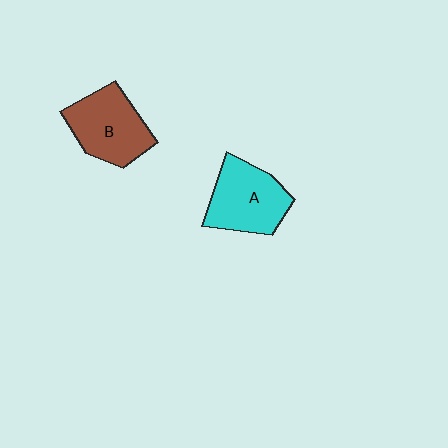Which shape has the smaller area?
Shape B (brown).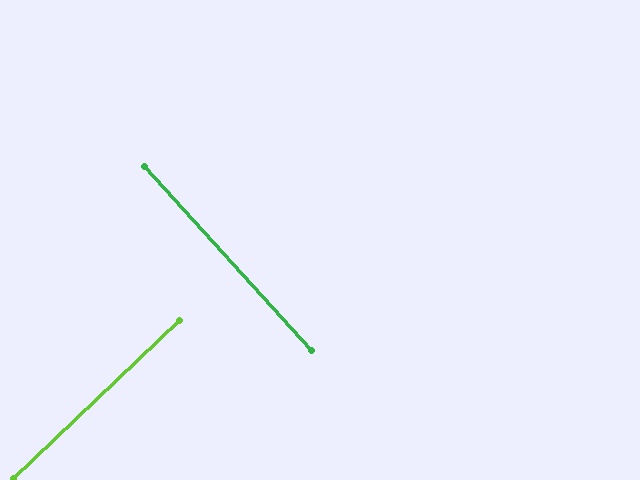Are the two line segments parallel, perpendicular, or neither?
Perpendicular — they meet at approximately 89°.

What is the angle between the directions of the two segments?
Approximately 89 degrees.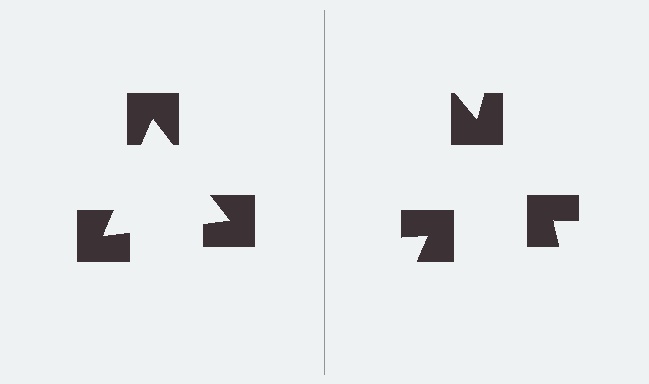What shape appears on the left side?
An illusory triangle.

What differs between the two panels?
The notched squares are positioned identically on both sides; only the wedge orientations differ. On the left they align to a triangle; on the right they are misaligned.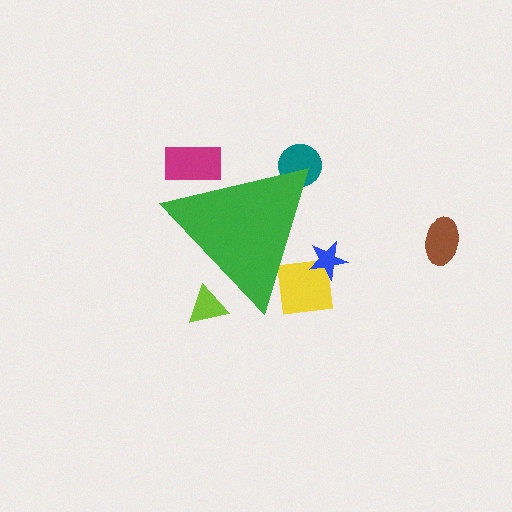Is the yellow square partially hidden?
Yes, the yellow square is partially hidden behind the green triangle.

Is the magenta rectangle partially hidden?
Yes, the magenta rectangle is partially hidden behind the green triangle.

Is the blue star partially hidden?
Yes, the blue star is partially hidden behind the green triangle.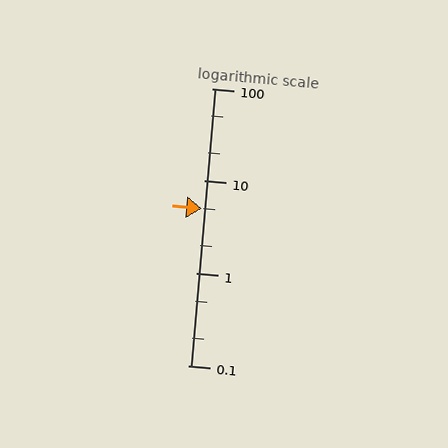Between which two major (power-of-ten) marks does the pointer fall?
The pointer is between 1 and 10.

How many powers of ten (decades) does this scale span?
The scale spans 3 decades, from 0.1 to 100.